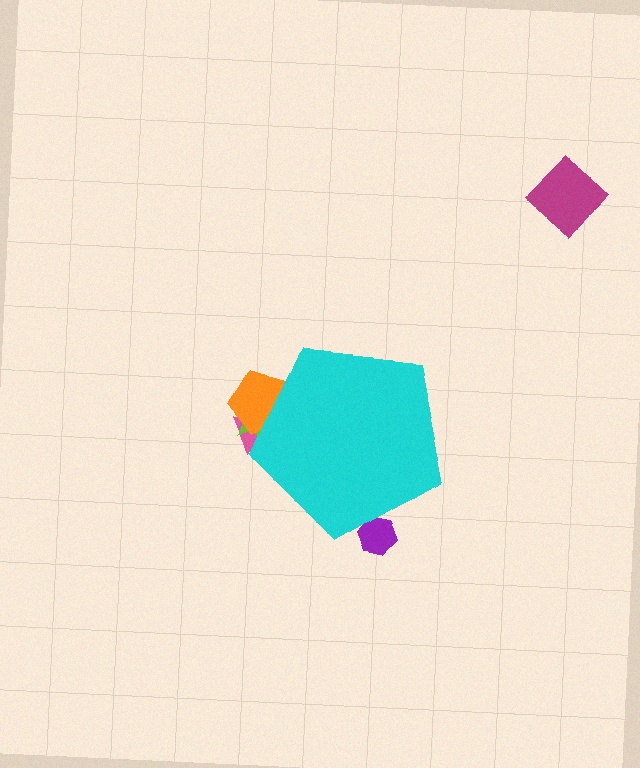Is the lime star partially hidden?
Yes, the lime star is partially hidden behind the cyan pentagon.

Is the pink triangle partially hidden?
Yes, the pink triangle is partially hidden behind the cyan pentagon.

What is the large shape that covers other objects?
A cyan pentagon.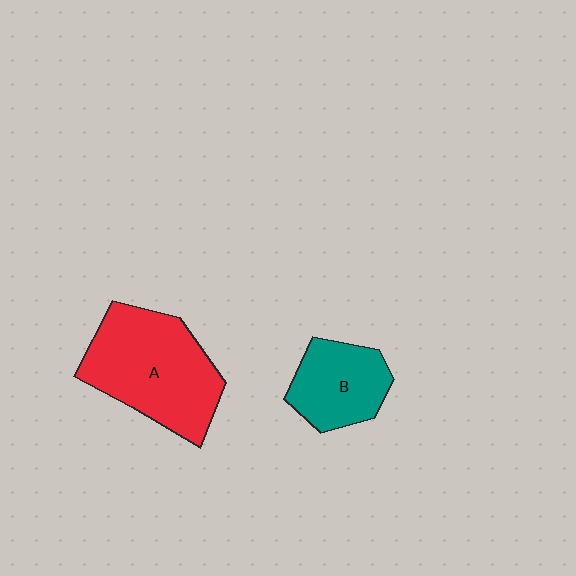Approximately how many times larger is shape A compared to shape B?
Approximately 1.8 times.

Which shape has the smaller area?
Shape B (teal).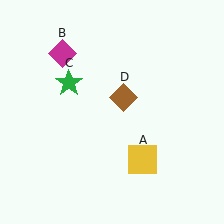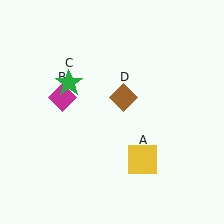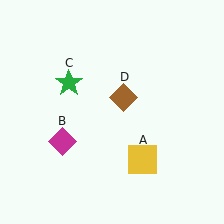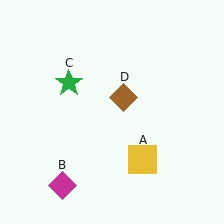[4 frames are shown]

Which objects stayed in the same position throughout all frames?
Yellow square (object A) and green star (object C) and brown diamond (object D) remained stationary.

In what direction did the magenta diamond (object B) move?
The magenta diamond (object B) moved down.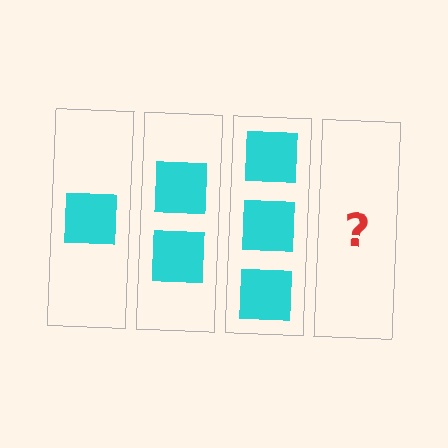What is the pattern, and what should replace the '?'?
The pattern is that each step adds one more square. The '?' should be 4 squares.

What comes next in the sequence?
The next element should be 4 squares.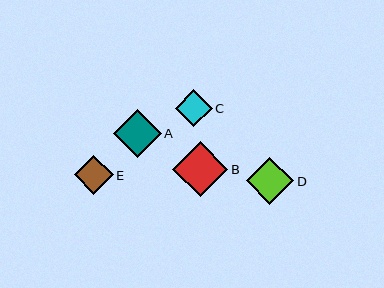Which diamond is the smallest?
Diamond C is the smallest with a size of approximately 37 pixels.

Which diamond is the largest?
Diamond B is the largest with a size of approximately 55 pixels.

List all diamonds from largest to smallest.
From largest to smallest: B, A, D, E, C.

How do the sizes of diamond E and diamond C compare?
Diamond E and diamond C are approximately the same size.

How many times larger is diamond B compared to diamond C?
Diamond B is approximately 1.5 times the size of diamond C.